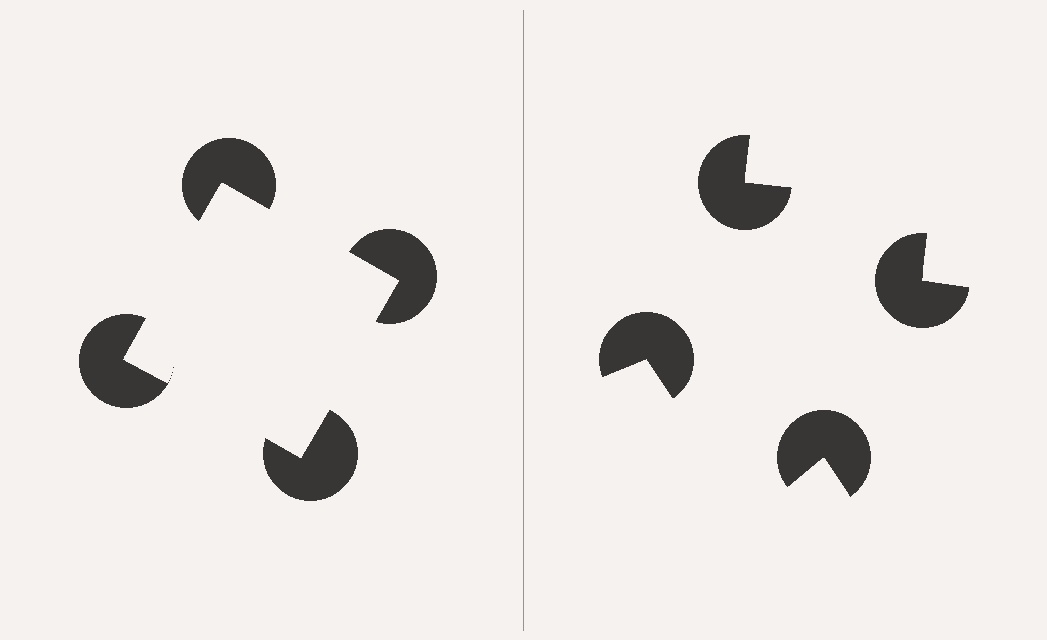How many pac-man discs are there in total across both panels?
8 — 4 on each side.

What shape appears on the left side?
An illusory square.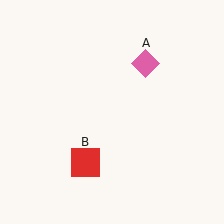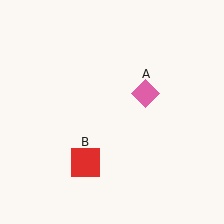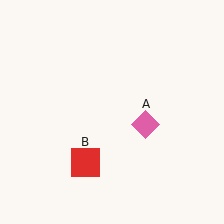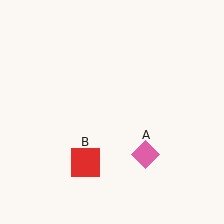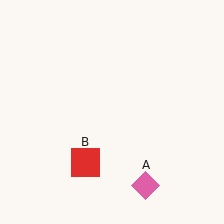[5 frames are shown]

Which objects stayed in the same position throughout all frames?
Red square (object B) remained stationary.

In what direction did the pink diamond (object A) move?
The pink diamond (object A) moved down.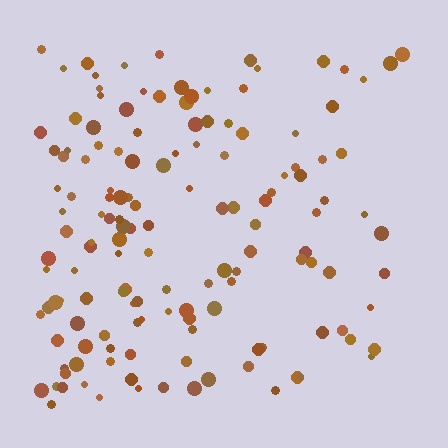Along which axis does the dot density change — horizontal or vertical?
Horizontal.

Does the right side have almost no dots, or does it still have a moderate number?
Still a moderate number, just noticeably fewer than the left.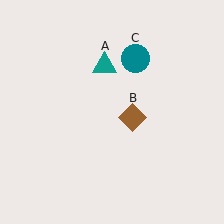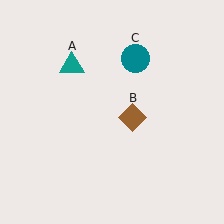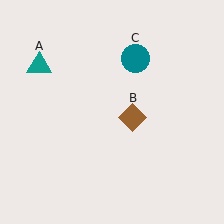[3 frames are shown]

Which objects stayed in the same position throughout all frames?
Brown diamond (object B) and teal circle (object C) remained stationary.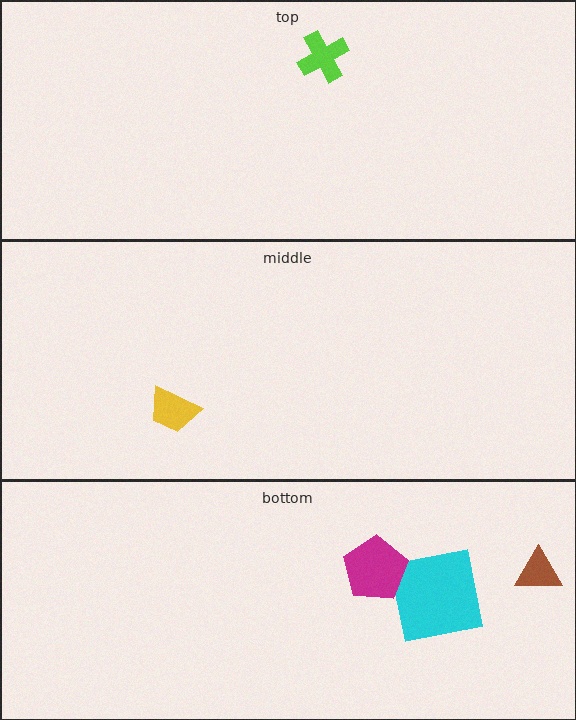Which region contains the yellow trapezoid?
The middle region.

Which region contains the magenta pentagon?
The bottom region.